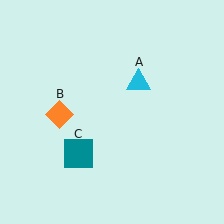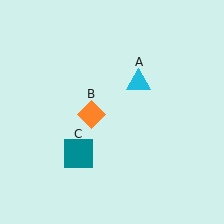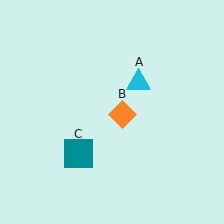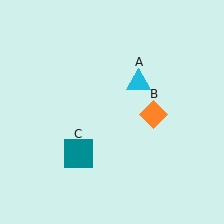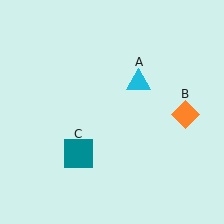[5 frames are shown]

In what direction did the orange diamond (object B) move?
The orange diamond (object B) moved right.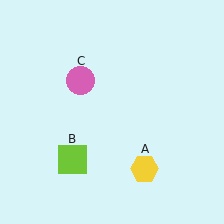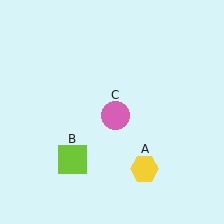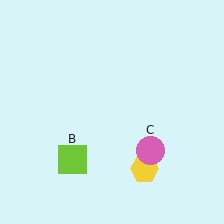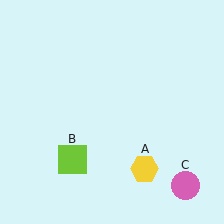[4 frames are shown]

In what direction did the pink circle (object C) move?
The pink circle (object C) moved down and to the right.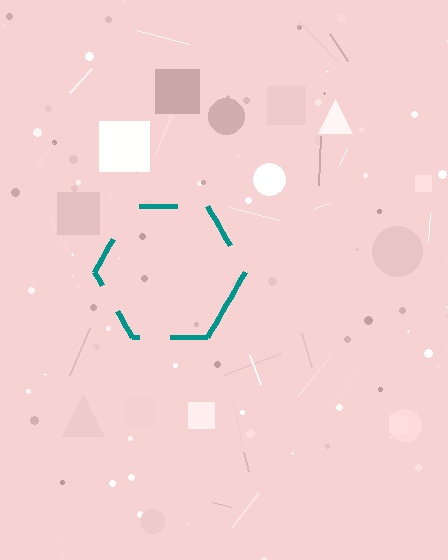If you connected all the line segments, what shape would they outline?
They would outline a hexagon.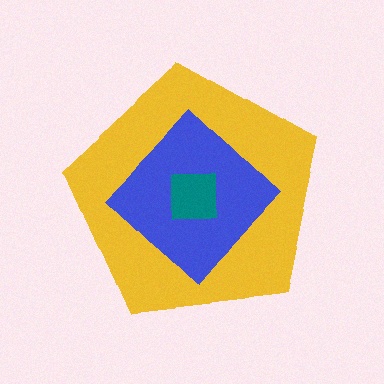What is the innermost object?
The teal square.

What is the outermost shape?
The yellow pentagon.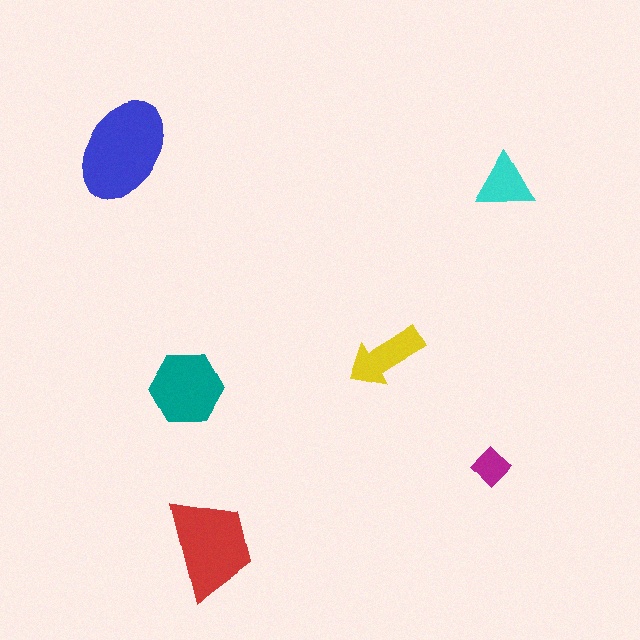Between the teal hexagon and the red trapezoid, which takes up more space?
The red trapezoid.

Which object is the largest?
The blue ellipse.